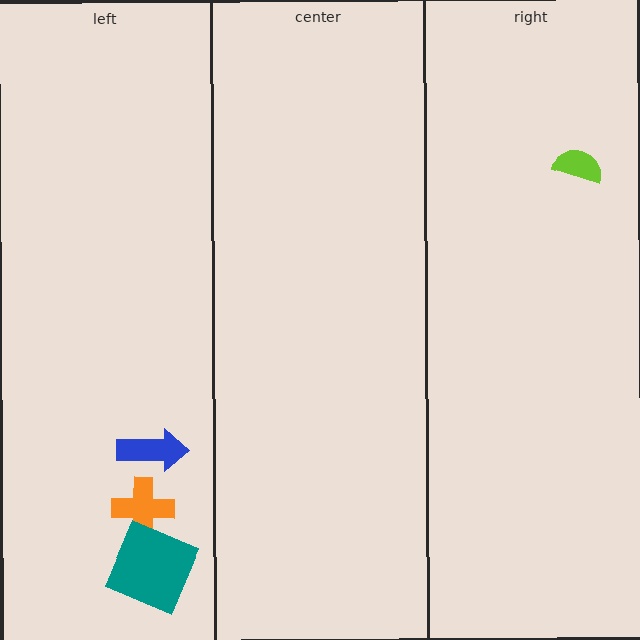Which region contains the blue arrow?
The left region.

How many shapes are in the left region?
3.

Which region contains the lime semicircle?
The right region.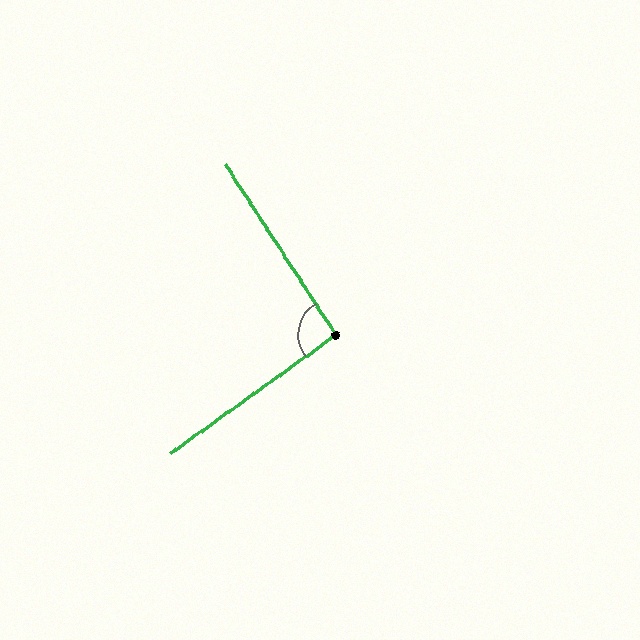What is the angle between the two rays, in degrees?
Approximately 93 degrees.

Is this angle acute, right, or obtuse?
It is approximately a right angle.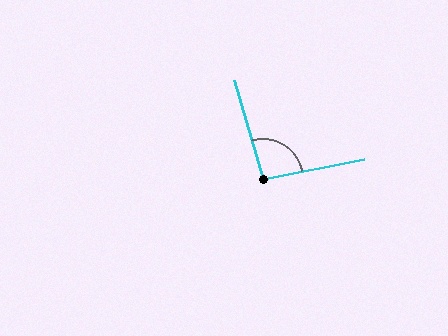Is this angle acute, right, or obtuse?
It is approximately a right angle.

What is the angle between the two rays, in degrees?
Approximately 95 degrees.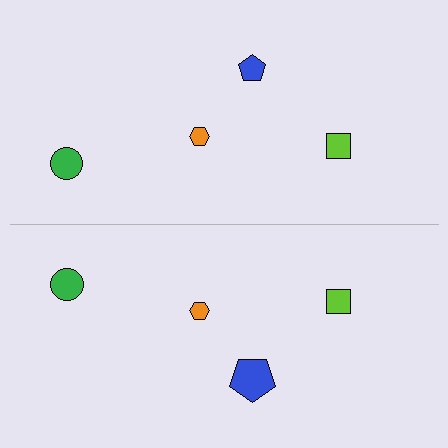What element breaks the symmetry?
The blue pentagon on the bottom side has a different size than its mirror counterpart.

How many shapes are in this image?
There are 8 shapes in this image.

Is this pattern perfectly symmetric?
No, the pattern is not perfectly symmetric. The blue pentagon on the bottom side has a different size than its mirror counterpart.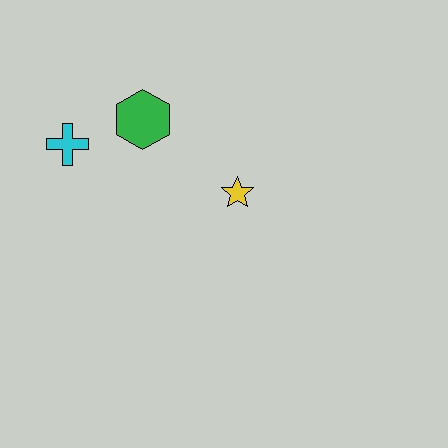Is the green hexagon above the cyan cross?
Yes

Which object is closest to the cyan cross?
The green hexagon is closest to the cyan cross.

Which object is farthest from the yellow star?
The cyan cross is farthest from the yellow star.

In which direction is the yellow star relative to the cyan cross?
The yellow star is to the right of the cyan cross.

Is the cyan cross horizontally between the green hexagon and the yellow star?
No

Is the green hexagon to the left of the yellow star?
Yes